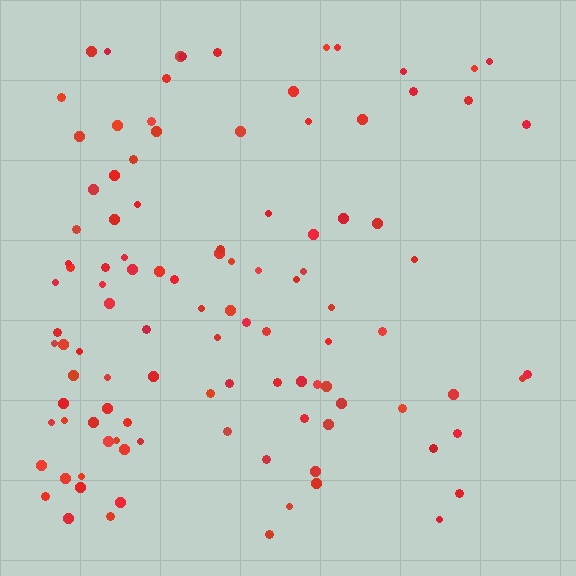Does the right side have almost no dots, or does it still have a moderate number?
Still a moderate number, just noticeably fewer than the left.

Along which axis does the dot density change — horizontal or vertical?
Horizontal.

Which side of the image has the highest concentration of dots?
The left.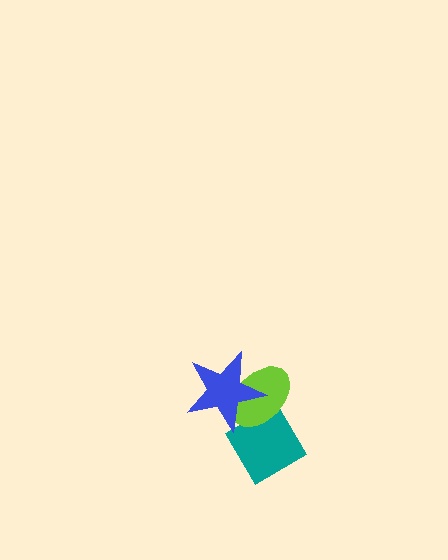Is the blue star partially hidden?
No, no other shape covers it.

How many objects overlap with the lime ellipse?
2 objects overlap with the lime ellipse.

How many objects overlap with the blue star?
2 objects overlap with the blue star.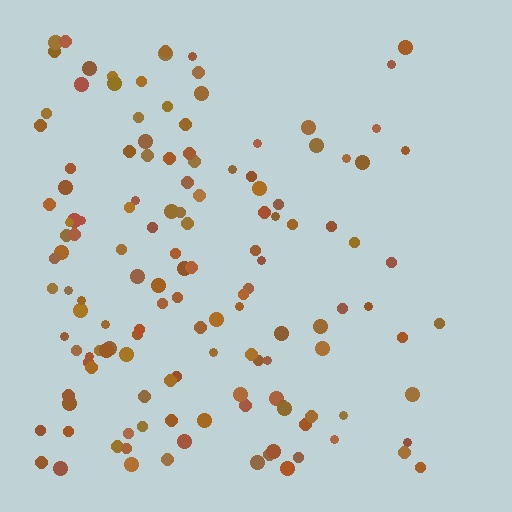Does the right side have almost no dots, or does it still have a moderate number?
Still a moderate number, just noticeably fewer than the left.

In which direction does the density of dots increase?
From right to left, with the left side densest.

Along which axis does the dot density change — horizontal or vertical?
Horizontal.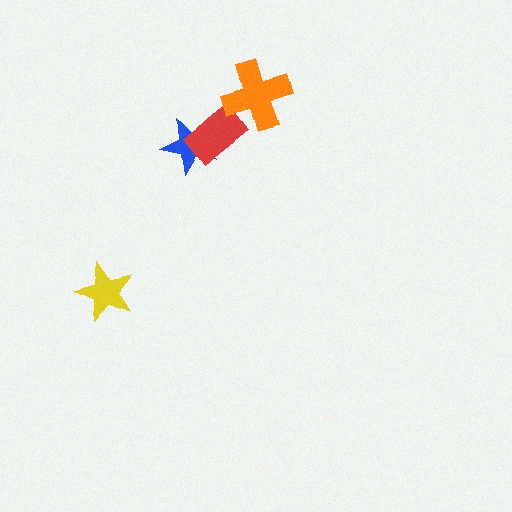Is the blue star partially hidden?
Yes, it is partially covered by another shape.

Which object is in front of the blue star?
The red rectangle is in front of the blue star.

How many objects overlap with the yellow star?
0 objects overlap with the yellow star.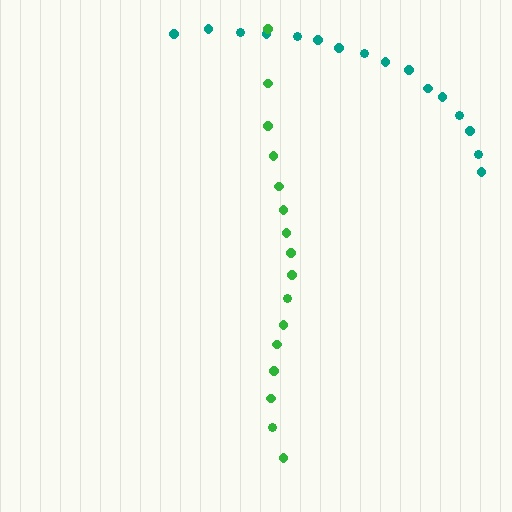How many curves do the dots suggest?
There are 2 distinct paths.